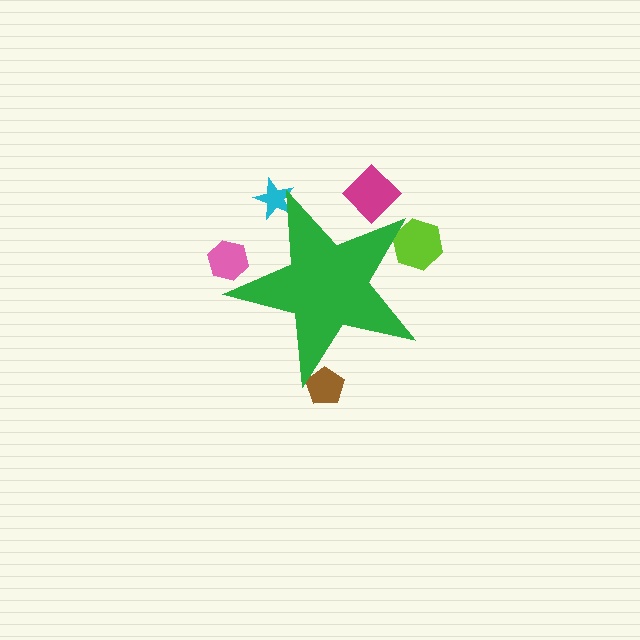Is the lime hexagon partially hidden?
Yes, the lime hexagon is partially hidden behind the green star.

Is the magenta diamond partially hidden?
Yes, the magenta diamond is partially hidden behind the green star.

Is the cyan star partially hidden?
Yes, the cyan star is partially hidden behind the green star.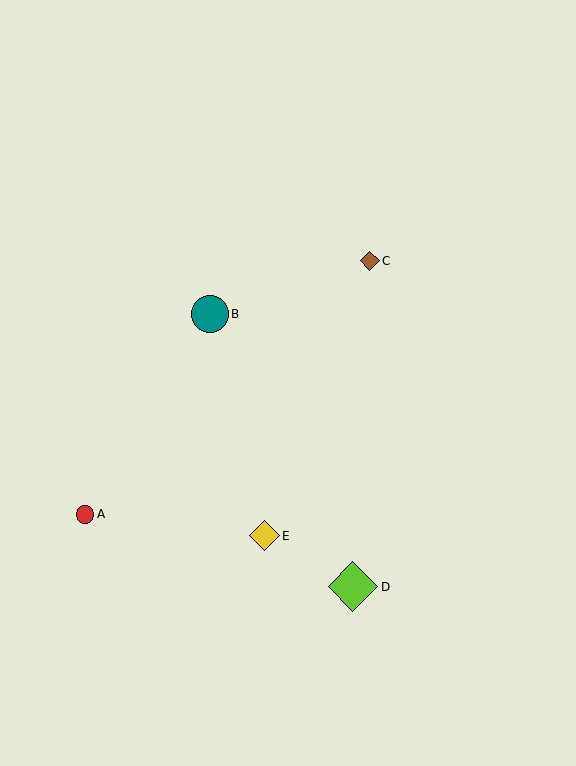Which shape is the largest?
The lime diamond (labeled D) is the largest.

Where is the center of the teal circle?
The center of the teal circle is at (210, 314).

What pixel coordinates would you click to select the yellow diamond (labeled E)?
Click at (264, 536) to select the yellow diamond E.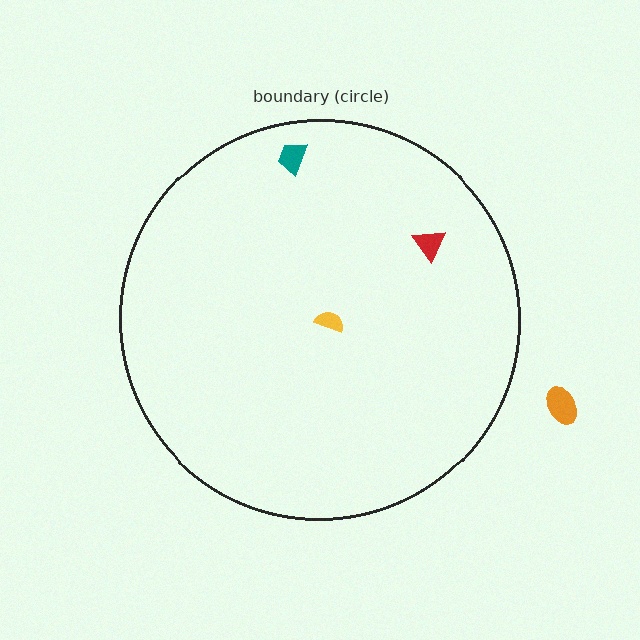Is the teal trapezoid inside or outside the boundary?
Inside.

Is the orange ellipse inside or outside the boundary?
Outside.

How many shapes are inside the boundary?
3 inside, 1 outside.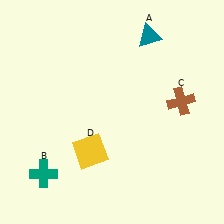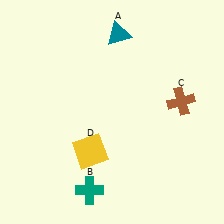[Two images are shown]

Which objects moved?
The objects that moved are: the teal triangle (A), the teal cross (B).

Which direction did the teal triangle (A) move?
The teal triangle (A) moved left.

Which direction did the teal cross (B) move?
The teal cross (B) moved right.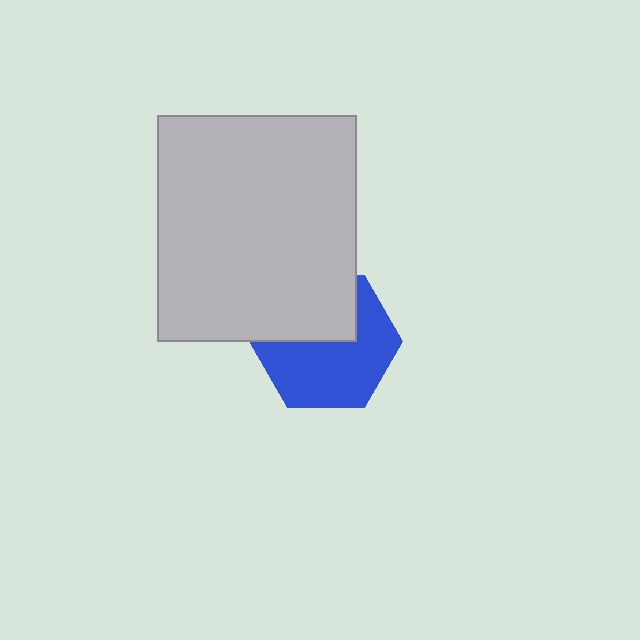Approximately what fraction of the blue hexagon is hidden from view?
Roughly 39% of the blue hexagon is hidden behind the light gray rectangle.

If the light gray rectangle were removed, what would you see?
You would see the complete blue hexagon.